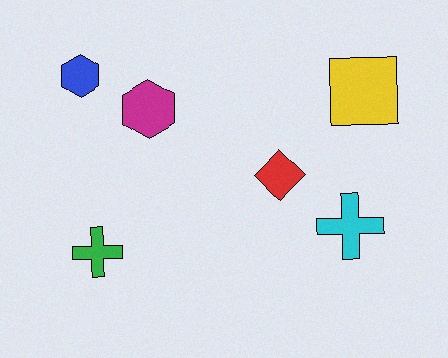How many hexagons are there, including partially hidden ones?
There are 2 hexagons.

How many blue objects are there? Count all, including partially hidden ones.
There is 1 blue object.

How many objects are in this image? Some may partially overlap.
There are 6 objects.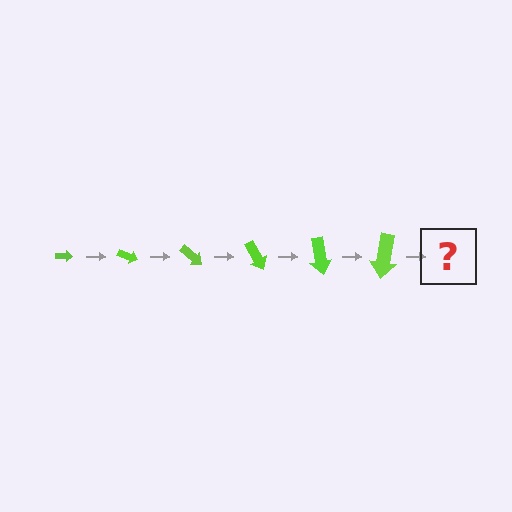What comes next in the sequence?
The next element should be an arrow, larger than the previous one and rotated 120 degrees from the start.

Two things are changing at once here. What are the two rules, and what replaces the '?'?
The two rules are that the arrow grows larger each step and it rotates 20 degrees each step. The '?' should be an arrow, larger than the previous one and rotated 120 degrees from the start.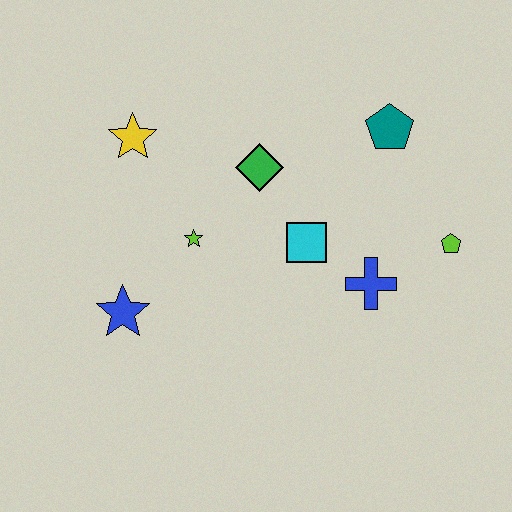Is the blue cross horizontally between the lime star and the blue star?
No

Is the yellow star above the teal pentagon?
No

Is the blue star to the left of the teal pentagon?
Yes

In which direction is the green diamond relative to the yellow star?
The green diamond is to the right of the yellow star.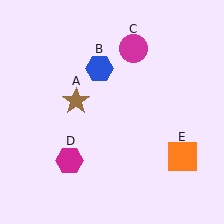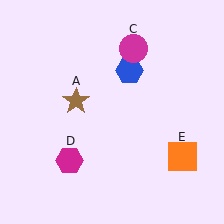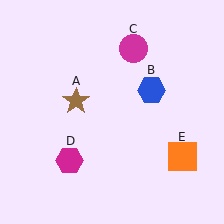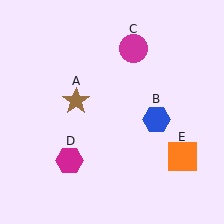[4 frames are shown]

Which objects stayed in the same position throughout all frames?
Brown star (object A) and magenta circle (object C) and magenta hexagon (object D) and orange square (object E) remained stationary.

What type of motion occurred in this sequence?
The blue hexagon (object B) rotated clockwise around the center of the scene.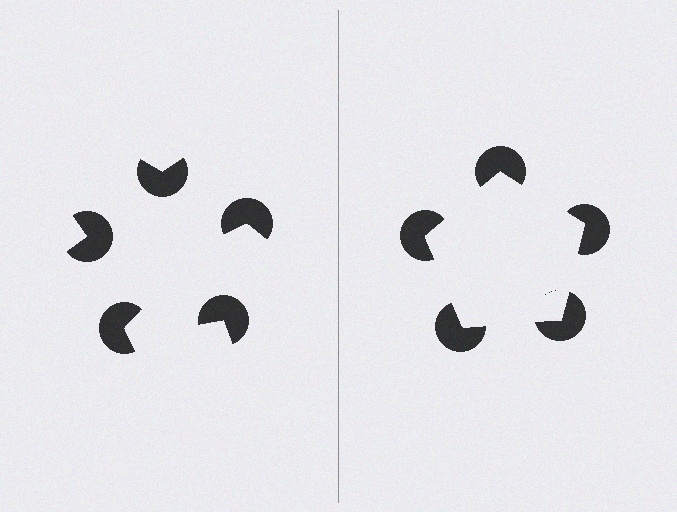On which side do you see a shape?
An illusory pentagon appears on the right side. On the left side the wedge cuts are rotated, so no coherent shape forms.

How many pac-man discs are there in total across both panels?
10 — 5 on each side.